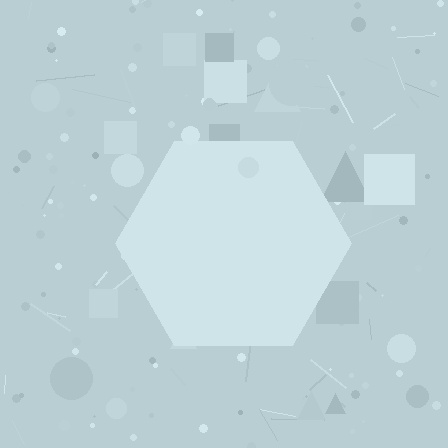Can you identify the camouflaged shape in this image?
The camouflaged shape is a hexagon.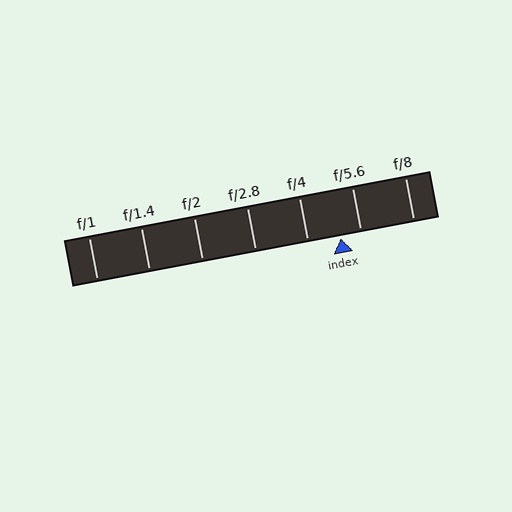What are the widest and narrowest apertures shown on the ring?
The widest aperture shown is f/1 and the narrowest is f/8.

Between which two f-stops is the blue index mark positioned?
The index mark is between f/4 and f/5.6.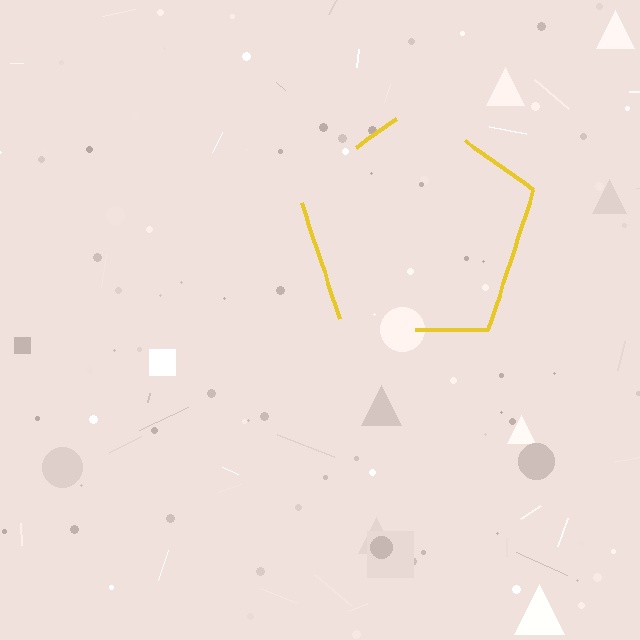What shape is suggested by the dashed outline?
The dashed outline suggests a pentagon.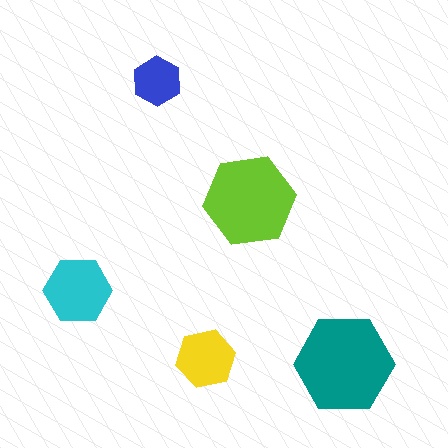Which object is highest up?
The blue hexagon is topmost.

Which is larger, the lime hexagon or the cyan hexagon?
The lime one.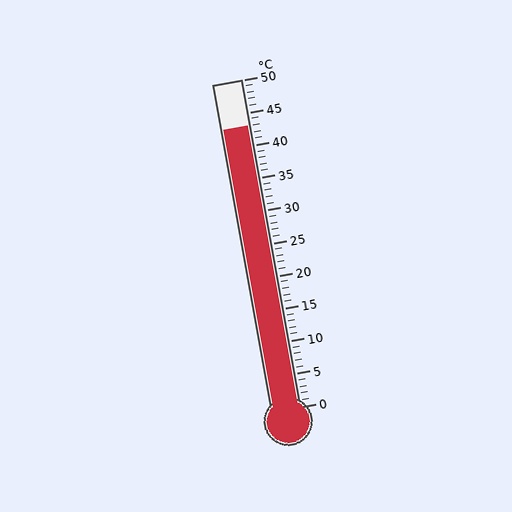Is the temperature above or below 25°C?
The temperature is above 25°C.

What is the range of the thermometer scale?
The thermometer scale ranges from 0°C to 50°C.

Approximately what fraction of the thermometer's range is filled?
The thermometer is filled to approximately 85% of its range.